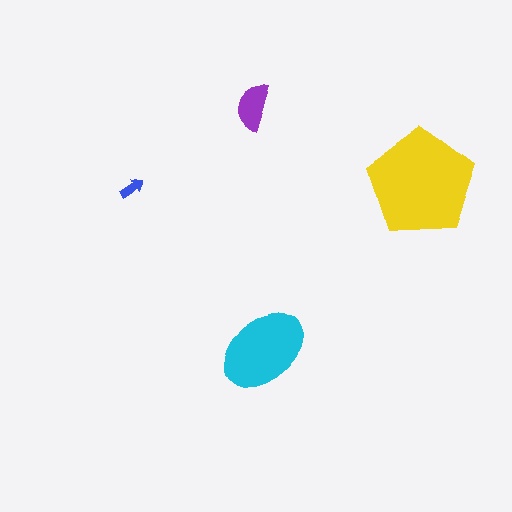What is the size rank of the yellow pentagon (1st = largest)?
1st.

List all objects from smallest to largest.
The blue arrow, the purple semicircle, the cyan ellipse, the yellow pentagon.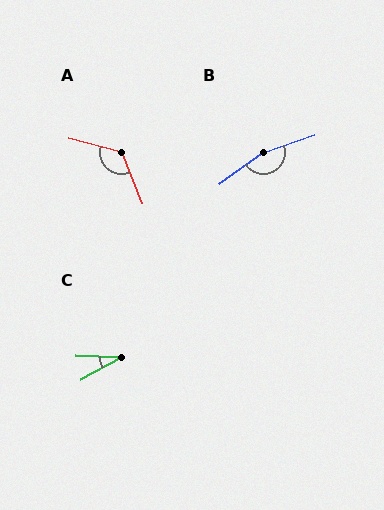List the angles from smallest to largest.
C (32°), A (127°), B (164°).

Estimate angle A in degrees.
Approximately 127 degrees.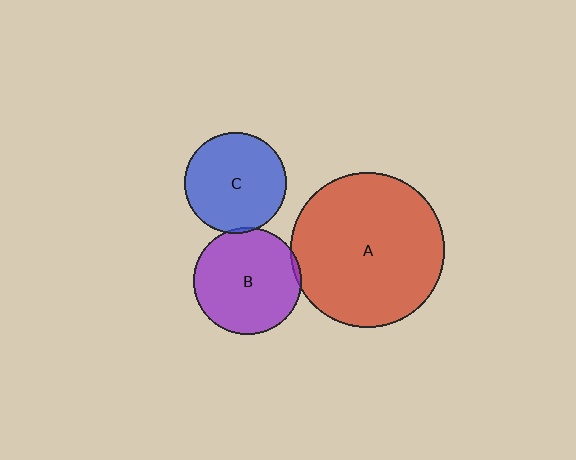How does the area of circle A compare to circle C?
Approximately 2.3 times.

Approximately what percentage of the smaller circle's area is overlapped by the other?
Approximately 5%.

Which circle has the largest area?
Circle A (red).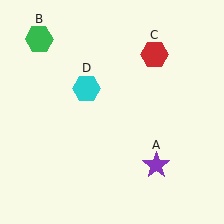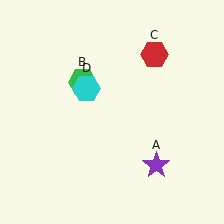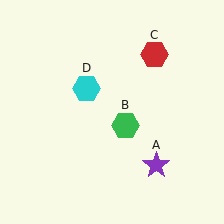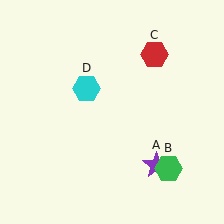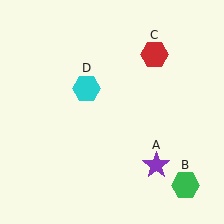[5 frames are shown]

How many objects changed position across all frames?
1 object changed position: green hexagon (object B).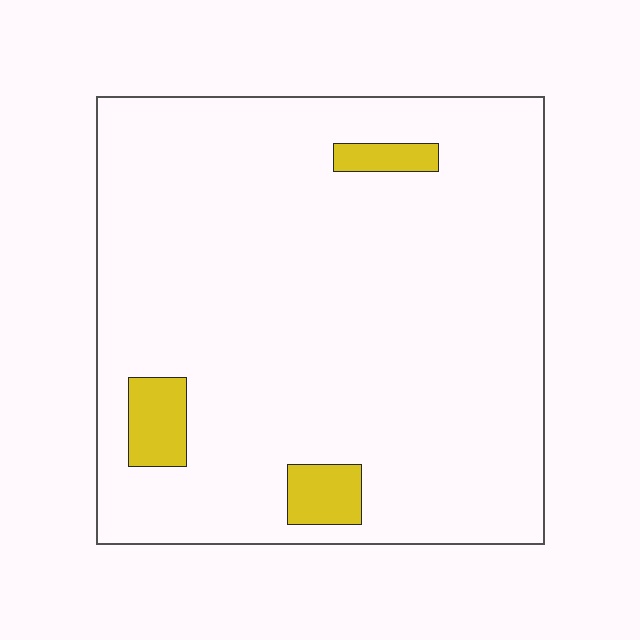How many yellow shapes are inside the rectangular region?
3.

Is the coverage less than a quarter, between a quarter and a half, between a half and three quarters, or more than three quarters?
Less than a quarter.